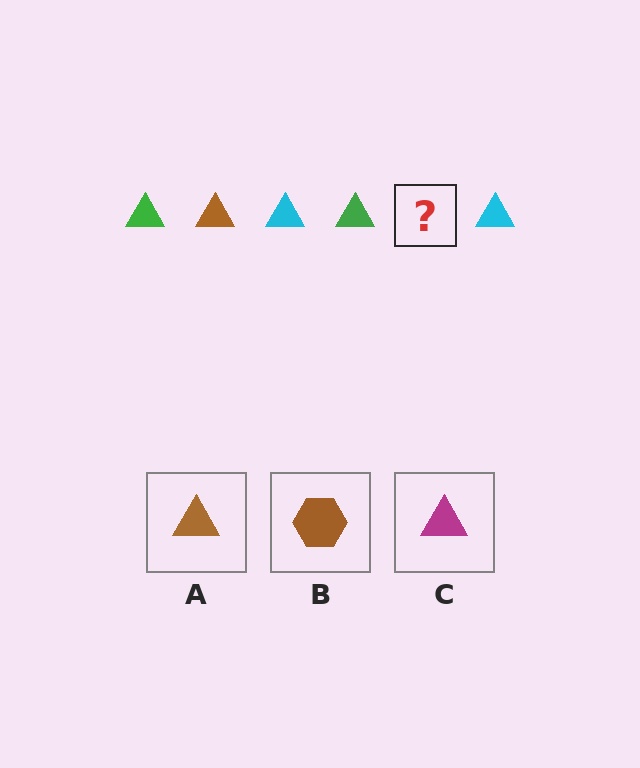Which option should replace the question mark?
Option A.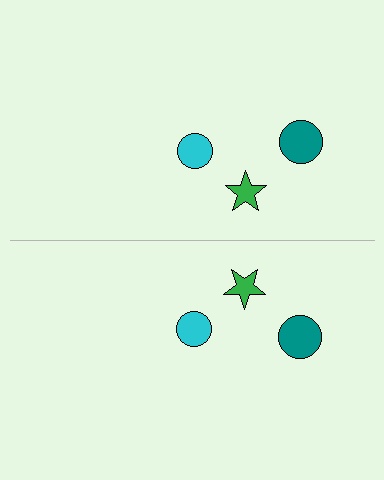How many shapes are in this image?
There are 6 shapes in this image.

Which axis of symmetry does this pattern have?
The pattern has a horizontal axis of symmetry running through the center of the image.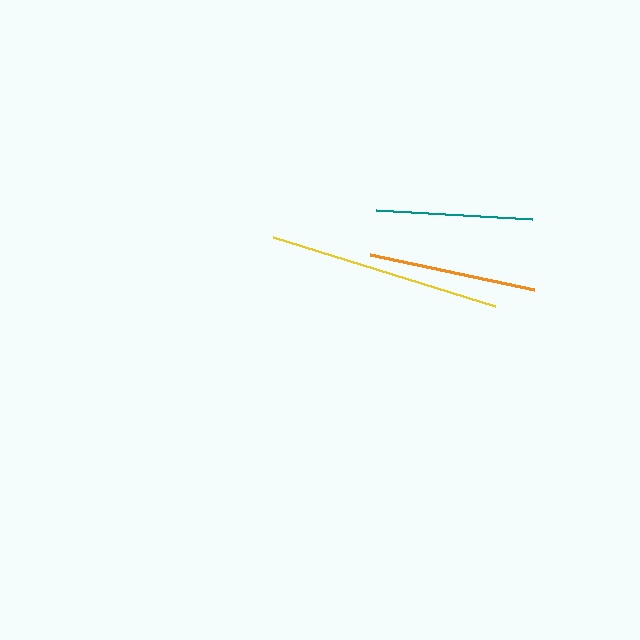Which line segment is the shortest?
The teal line is the shortest at approximately 156 pixels.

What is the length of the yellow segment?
The yellow segment is approximately 233 pixels long.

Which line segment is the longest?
The yellow line is the longest at approximately 233 pixels.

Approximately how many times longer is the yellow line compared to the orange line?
The yellow line is approximately 1.4 times the length of the orange line.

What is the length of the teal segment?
The teal segment is approximately 156 pixels long.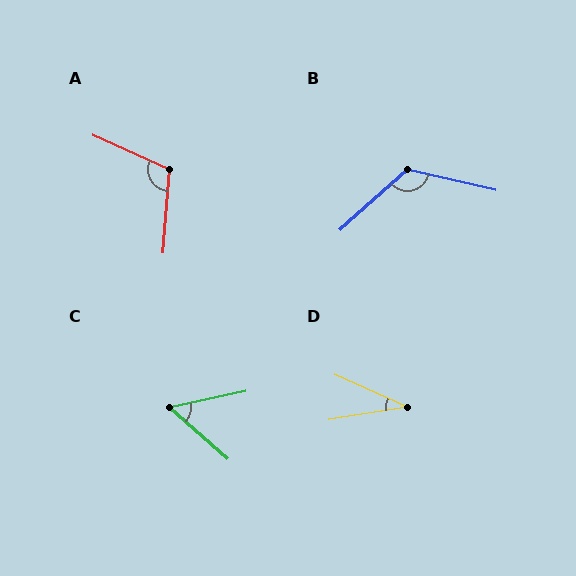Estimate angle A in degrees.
Approximately 110 degrees.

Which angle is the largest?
B, at approximately 126 degrees.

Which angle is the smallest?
D, at approximately 33 degrees.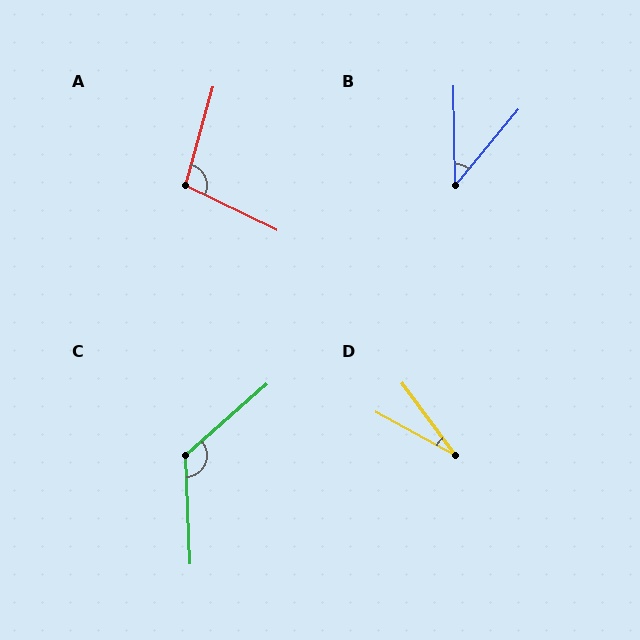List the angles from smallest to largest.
D (25°), B (40°), A (101°), C (129°).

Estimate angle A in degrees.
Approximately 101 degrees.